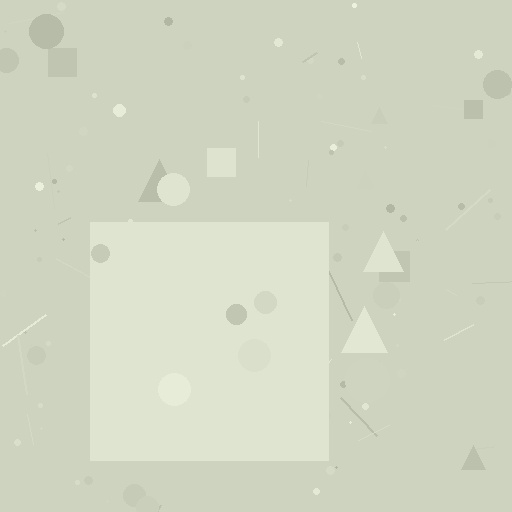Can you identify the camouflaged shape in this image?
The camouflaged shape is a square.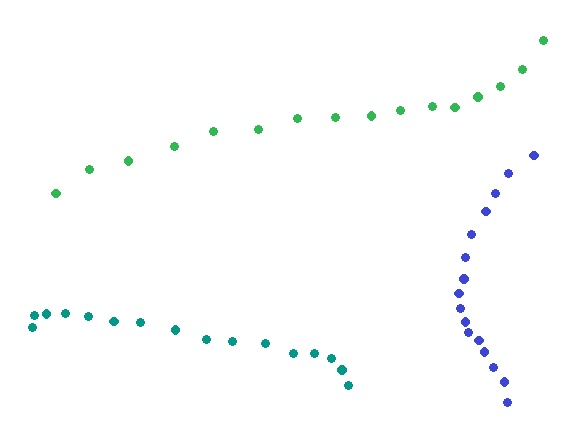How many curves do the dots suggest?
There are 3 distinct paths.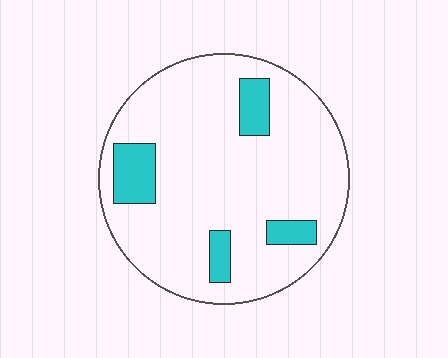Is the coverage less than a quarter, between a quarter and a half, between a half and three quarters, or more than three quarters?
Less than a quarter.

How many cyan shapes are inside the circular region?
4.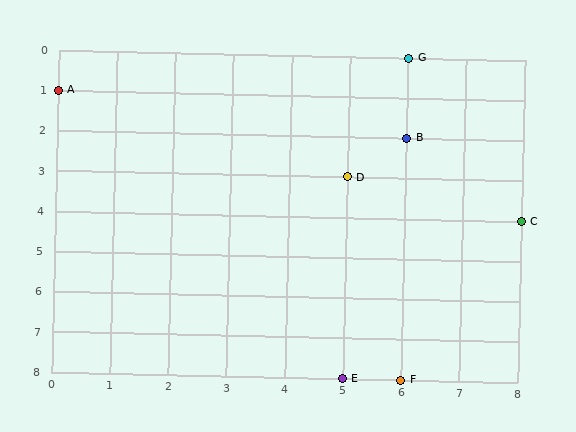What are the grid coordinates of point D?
Point D is at grid coordinates (5, 3).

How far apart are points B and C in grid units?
Points B and C are 2 columns and 2 rows apart (about 2.8 grid units diagonally).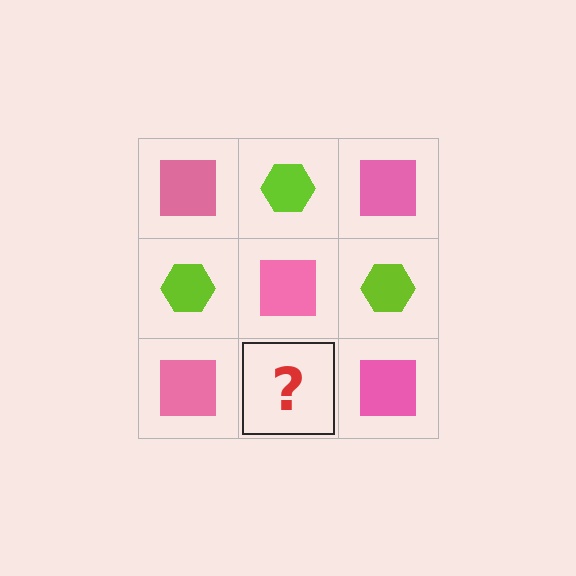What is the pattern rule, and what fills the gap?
The rule is that it alternates pink square and lime hexagon in a checkerboard pattern. The gap should be filled with a lime hexagon.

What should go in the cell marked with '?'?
The missing cell should contain a lime hexagon.